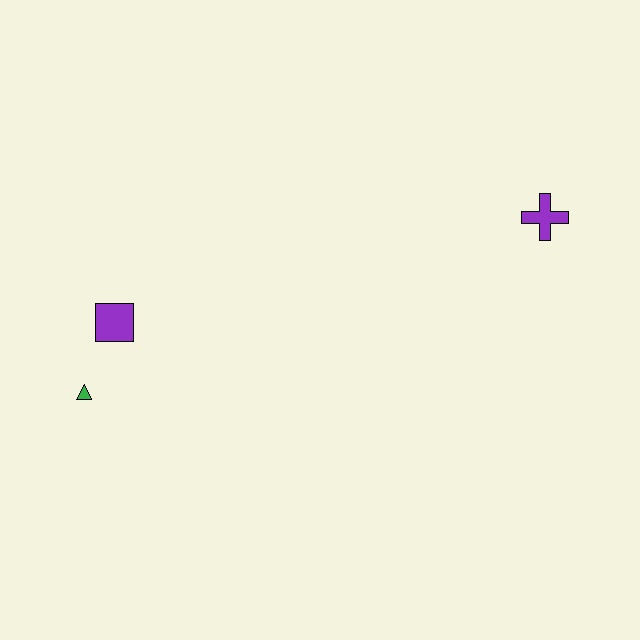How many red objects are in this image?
There are no red objects.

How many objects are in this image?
There are 3 objects.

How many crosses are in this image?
There is 1 cross.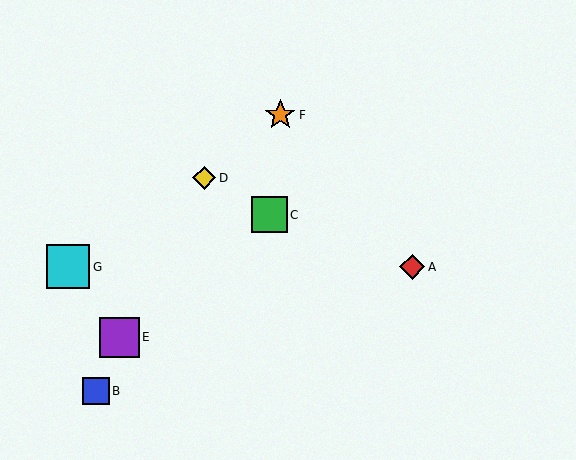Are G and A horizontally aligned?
Yes, both are at y≈267.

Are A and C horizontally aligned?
No, A is at y≈267 and C is at y≈215.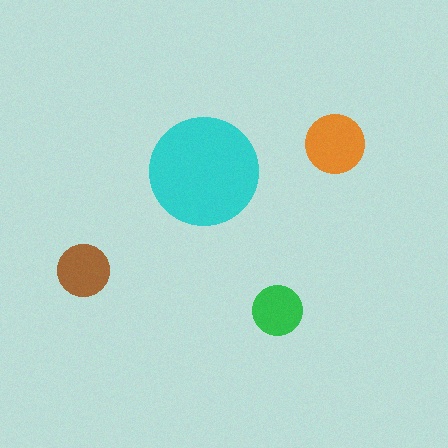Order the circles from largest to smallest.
the cyan one, the orange one, the brown one, the green one.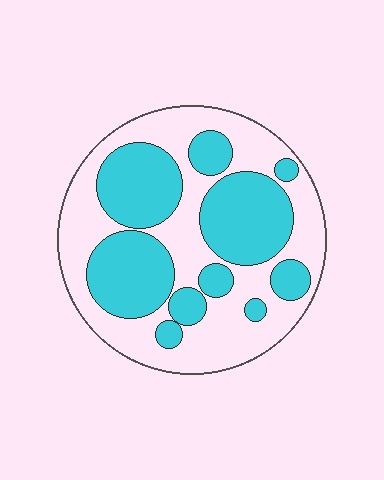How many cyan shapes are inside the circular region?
10.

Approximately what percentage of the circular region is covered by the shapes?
Approximately 45%.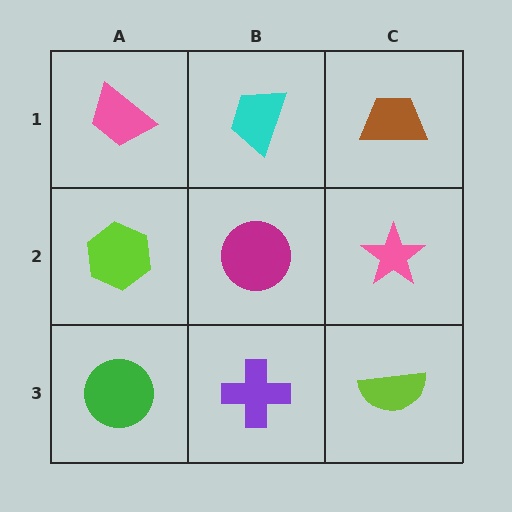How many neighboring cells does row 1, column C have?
2.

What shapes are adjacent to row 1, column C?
A pink star (row 2, column C), a cyan trapezoid (row 1, column B).